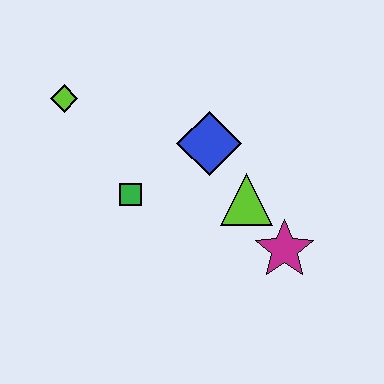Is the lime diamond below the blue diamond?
No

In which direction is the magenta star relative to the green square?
The magenta star is to the right of the green square.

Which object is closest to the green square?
The blue diamond is closest to the green square.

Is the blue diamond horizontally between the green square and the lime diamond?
No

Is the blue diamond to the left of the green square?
No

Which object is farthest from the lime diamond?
The magenta star is farthest from the lime diamond.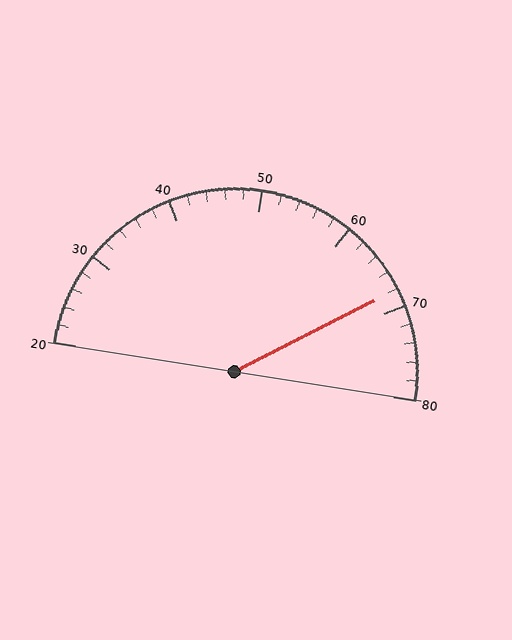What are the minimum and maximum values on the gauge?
The gauge ranges from 20 to 80.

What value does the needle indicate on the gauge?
The needle indicates approximately 68.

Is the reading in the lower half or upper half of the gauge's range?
The reading is in the upper half of the range (20 to 80).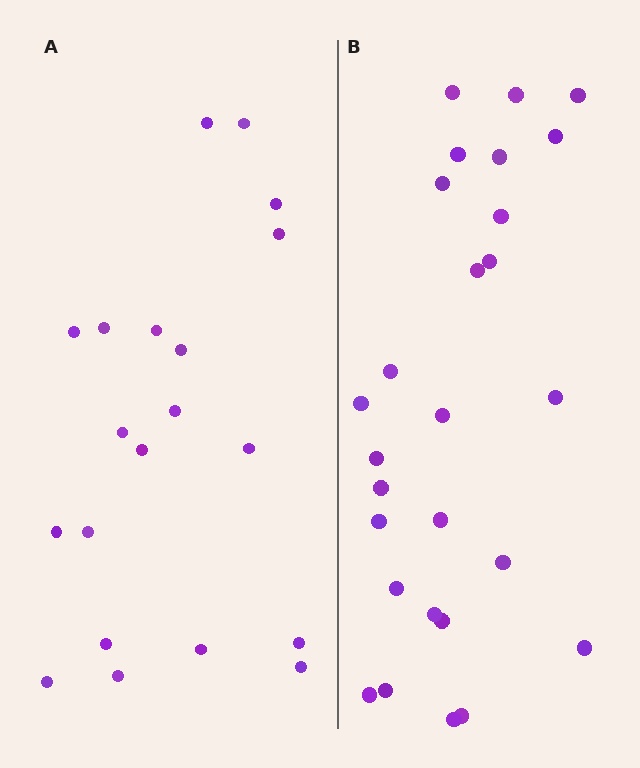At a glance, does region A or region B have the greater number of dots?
Region B (the right region) has more dots.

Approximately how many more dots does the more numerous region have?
Region B has roughly 8 or so more dots than region A.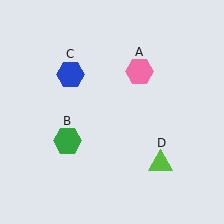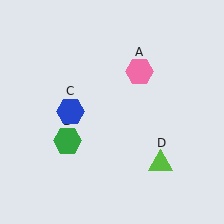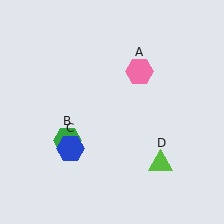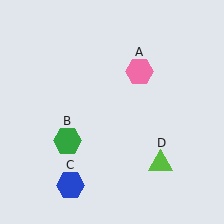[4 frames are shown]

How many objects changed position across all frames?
1 object changed position: blue hexagon (object C).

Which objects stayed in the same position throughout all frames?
Pink hexagon (object A) and green hexagon (object B) and lime triangle (object D) remained stationary.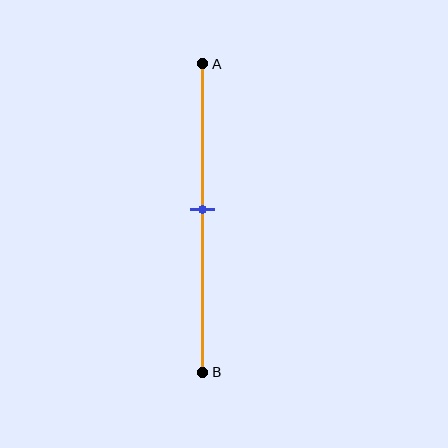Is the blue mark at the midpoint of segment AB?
Yes, the mark is approximately at the midpoint.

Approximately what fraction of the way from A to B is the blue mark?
The blue mark is approximately 45% of the way from A to B.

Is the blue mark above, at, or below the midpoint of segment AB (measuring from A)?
The blue mark is approximately at the midpoint of segment AB.